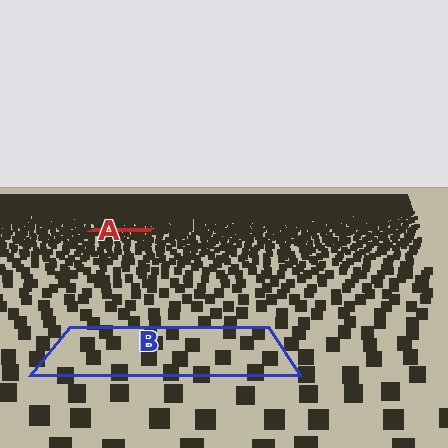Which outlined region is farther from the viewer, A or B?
Region A is farther from the viewer — the texture elements inside it appear smaller and more densely packed.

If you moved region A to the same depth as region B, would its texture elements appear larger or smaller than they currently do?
They would appear larger. At a closer depth, the same texture elements are projected at a bigger on-screen size.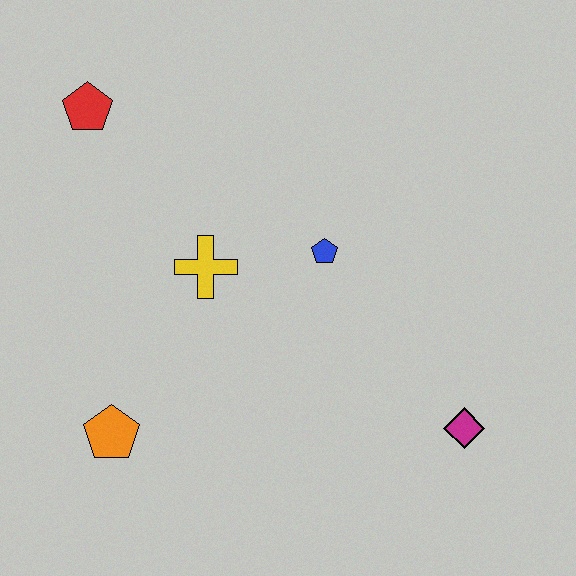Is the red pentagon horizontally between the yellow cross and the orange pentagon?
No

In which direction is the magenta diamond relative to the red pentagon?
The magenta diamond is to the right of the red pentagon.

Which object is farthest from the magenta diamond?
The red pentagon is farthest from the magenta diamond.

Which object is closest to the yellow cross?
The blue pentagon is closest to the yellow cross.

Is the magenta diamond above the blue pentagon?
No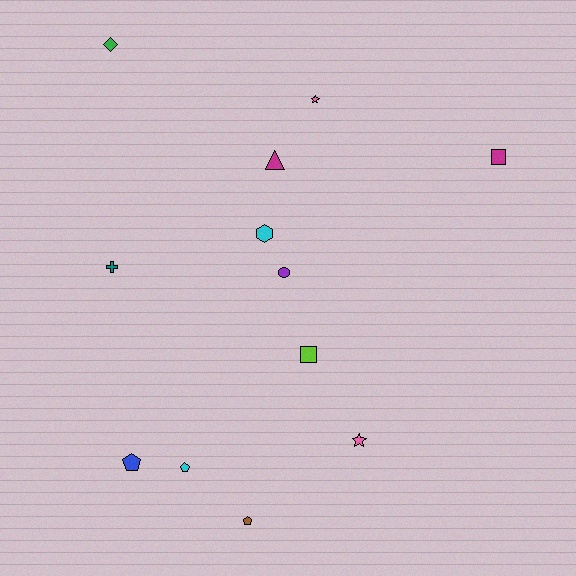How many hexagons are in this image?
There is 1 hexagon.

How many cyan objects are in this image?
There are 2 cyan objects.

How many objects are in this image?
There are 12 objects.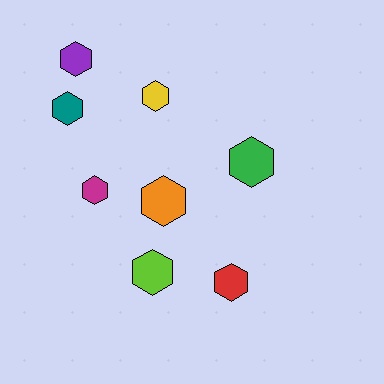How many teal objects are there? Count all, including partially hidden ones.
There is 1 teal object.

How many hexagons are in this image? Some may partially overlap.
There are 8 hexagons.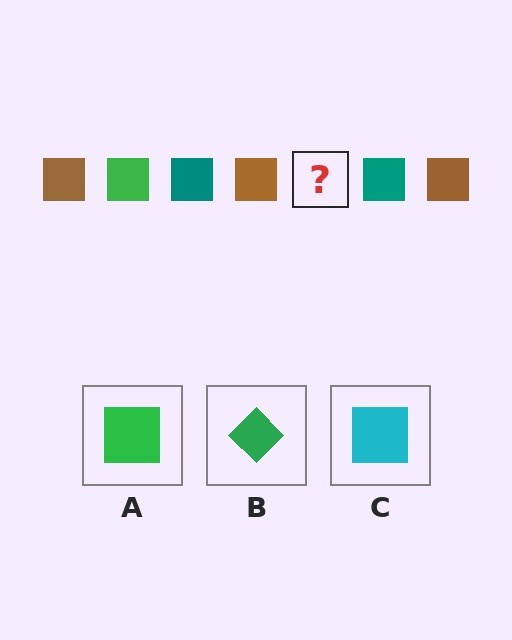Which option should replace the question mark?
Option A.